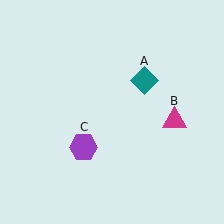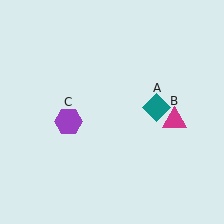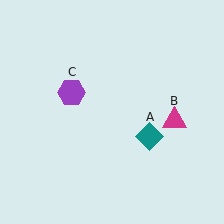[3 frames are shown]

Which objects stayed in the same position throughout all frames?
Magenta triangle (object B) remained stationary.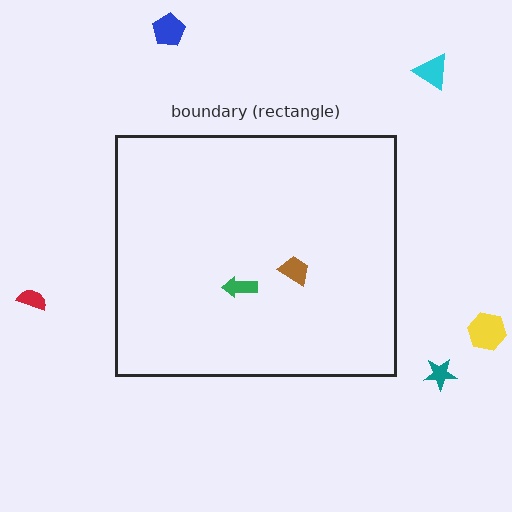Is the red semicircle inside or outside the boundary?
Outside.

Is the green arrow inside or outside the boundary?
Inside.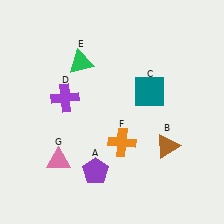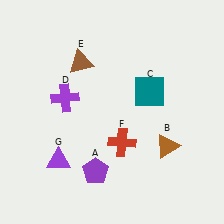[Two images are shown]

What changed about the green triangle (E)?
In Image 1, E is green. In Image 2, it changed to brown.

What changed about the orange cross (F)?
In Image 1, F is orange. In Image 2, it changed to red.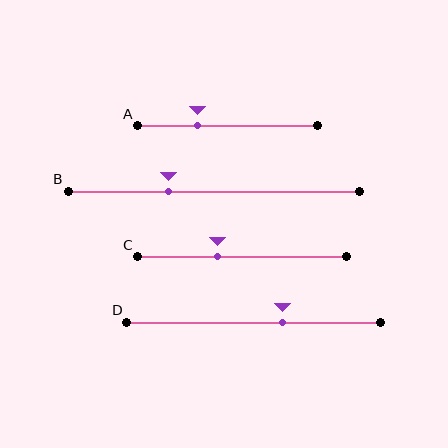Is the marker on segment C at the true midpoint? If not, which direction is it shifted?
No, the marker on segment C is shifted to the left by about 12% of the segment length.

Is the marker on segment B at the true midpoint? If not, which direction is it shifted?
No, the marker on segment B is shifted to the left by about 16% of the segment length.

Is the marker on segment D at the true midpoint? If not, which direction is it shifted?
No, the marker on segment D is shifted to the right by about 12% of the segment length.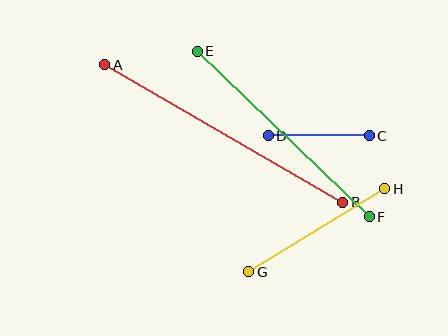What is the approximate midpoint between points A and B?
The midpoint is at approximately (224, 134) pixels.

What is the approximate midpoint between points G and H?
The midpoint is at approximately (317, 230) pixels.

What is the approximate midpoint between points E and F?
The midpoint is at approximately (283, 134) pixels.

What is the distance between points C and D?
The distance is approximately 101 pixels.